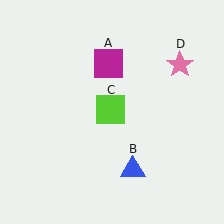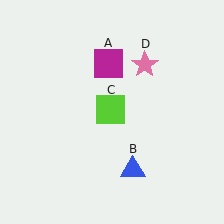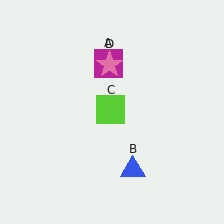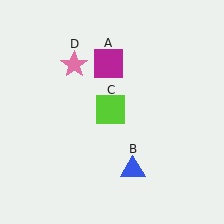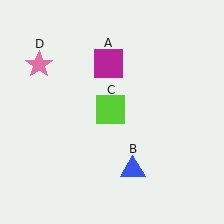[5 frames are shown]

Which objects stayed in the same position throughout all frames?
Magenta square (object A) and blue triangle (object B) and lime square (object C) remained stationary.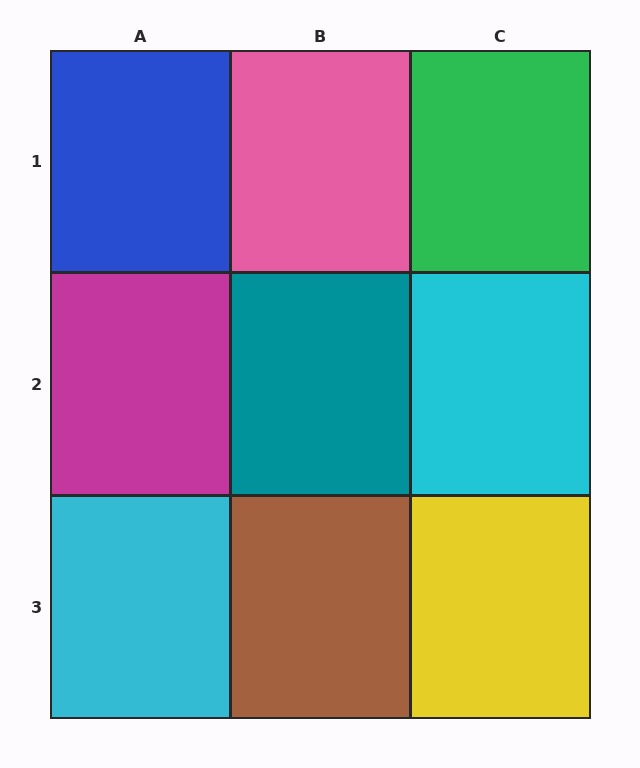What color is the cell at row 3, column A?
Cyan.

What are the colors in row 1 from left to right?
Blue, pink, green.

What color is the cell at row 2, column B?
Teal.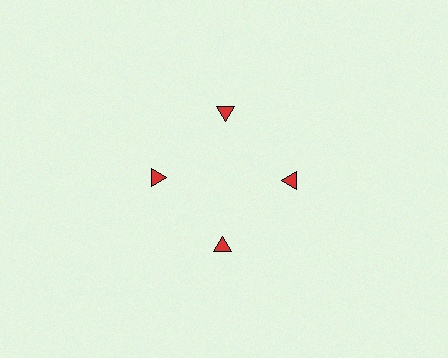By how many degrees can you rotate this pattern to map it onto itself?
The pattern maps onto itself every 90 degrees of rotation.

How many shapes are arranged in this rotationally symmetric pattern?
There are 4 shapes, arranged in 4 groups of 1.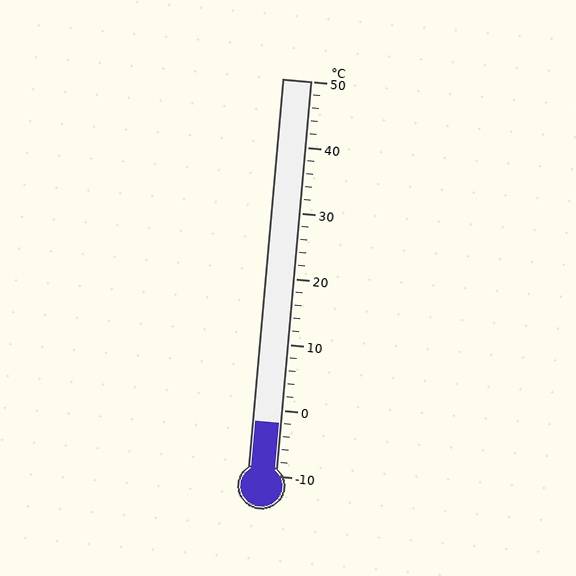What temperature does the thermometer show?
The thermometer shows approximately -2°C.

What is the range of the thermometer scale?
The thermometer scale ranges from -10°C to 50°C.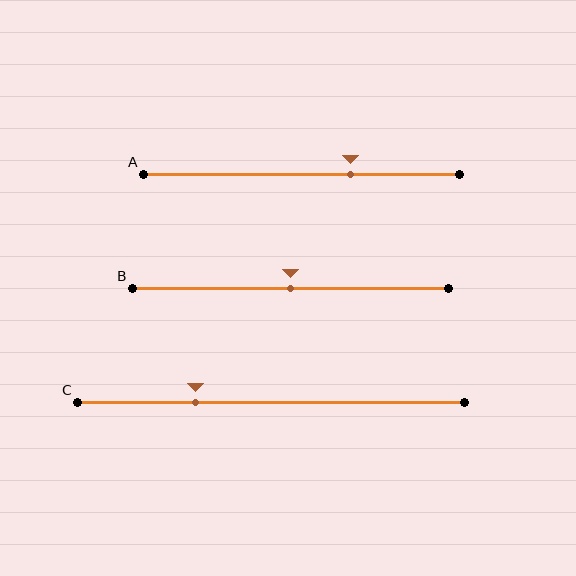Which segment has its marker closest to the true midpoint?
Segment B has its marker closest to the true midpoint.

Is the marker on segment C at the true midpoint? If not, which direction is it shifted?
No, the marker on segment C is shifted to the left by about 20% of the segment length.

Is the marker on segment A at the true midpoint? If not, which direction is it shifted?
No, the marker on segment A is shifted to the right by about 15% of the segment length.